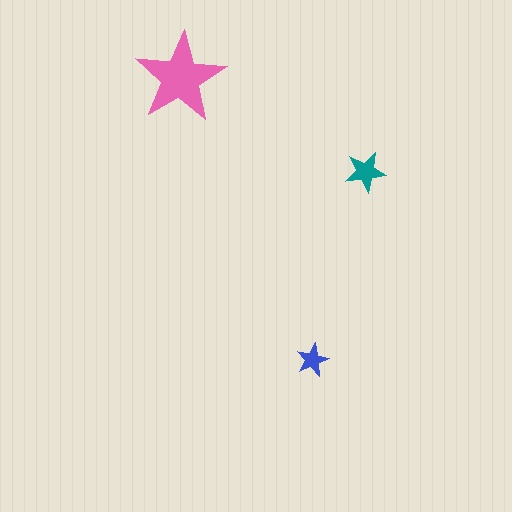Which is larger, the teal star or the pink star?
The pink one.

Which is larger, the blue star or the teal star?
The teal one.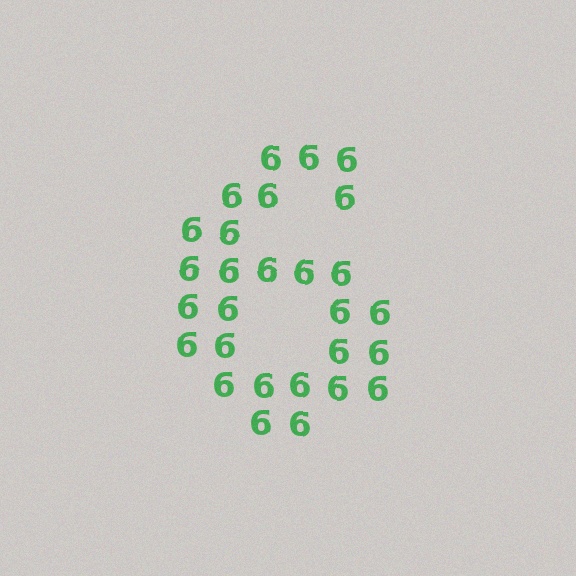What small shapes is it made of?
It is made of small digit 6's.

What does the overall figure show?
The overall figure shows the digit 6.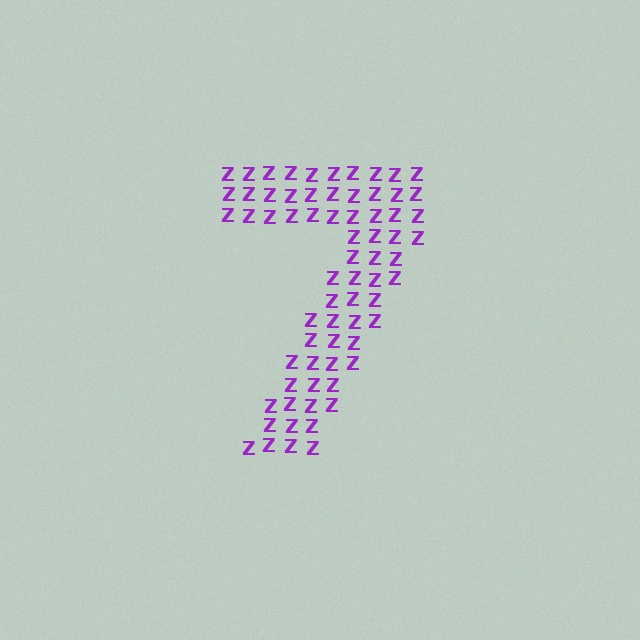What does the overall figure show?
The overall figure shows the digit 7.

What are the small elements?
The small elements are letter Z's.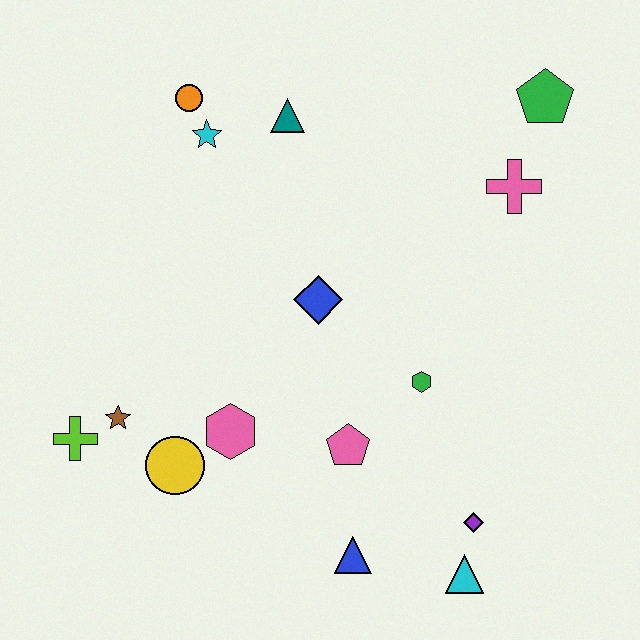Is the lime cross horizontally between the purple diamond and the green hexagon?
No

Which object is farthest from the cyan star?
The cyan triangle is farthest from the cyan star.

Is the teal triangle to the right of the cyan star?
Yes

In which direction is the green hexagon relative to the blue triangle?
The green hexagon is above the blue triangle.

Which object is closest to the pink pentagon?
The green hexagon is closest to the pink pentagon.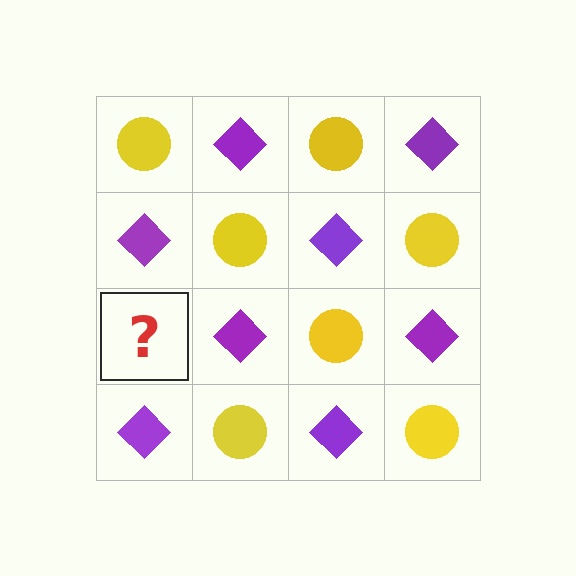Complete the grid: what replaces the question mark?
The question mark should be replaced with a yellow circle.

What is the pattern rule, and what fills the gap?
The rule is that it alternates yellow circle and purple diamond in a checkerboard pattern. The gap should be filled with a yellow circle.